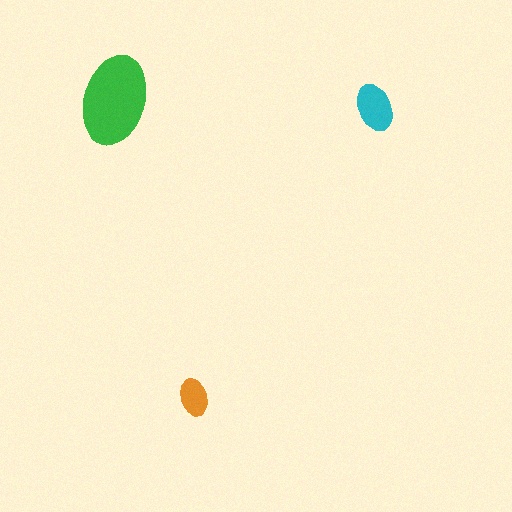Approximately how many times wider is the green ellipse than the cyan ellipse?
About 2 times wider.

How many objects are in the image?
There are 3 objects in the image.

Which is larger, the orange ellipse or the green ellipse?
The green one.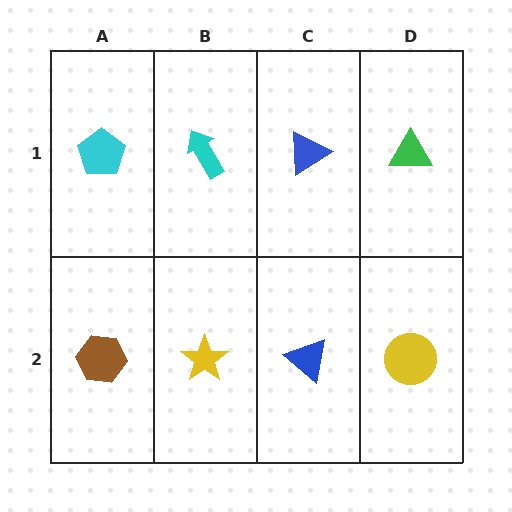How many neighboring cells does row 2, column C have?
3.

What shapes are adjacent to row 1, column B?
A yellow star (row 2, column B), a cyan pentagon (row 1, column A), a blue triangle (row 1, column C).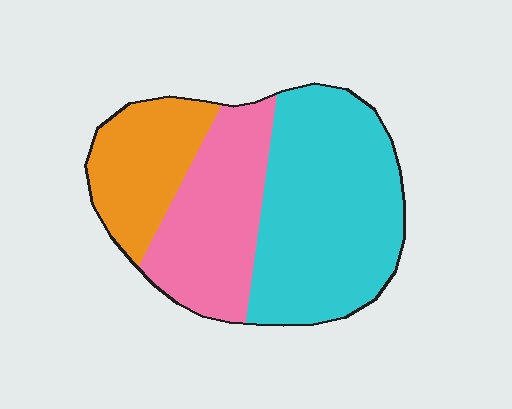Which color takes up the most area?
Cyan, at roughly 50%.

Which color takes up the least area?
Orange, at roughly 20%.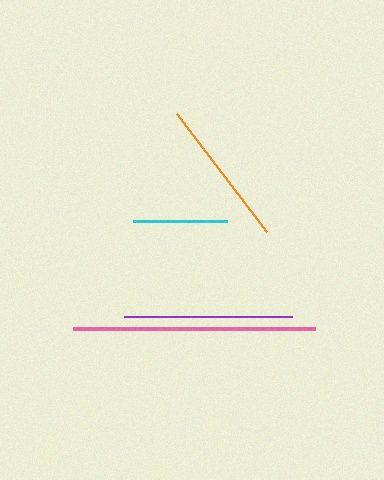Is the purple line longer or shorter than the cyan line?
The purple line is longer than the cyan line.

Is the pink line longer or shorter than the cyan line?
The pink line is longer than the cyan line.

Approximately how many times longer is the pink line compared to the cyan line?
The pink line is approximately 2.6 times the length of the cyan line.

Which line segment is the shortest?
The cyan line is the shortest at approximately 94 pixels.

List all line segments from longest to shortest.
From longest to shortest: pink, purple, orange, cyan.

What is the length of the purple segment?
The purple segment is approximately 168 pixels long.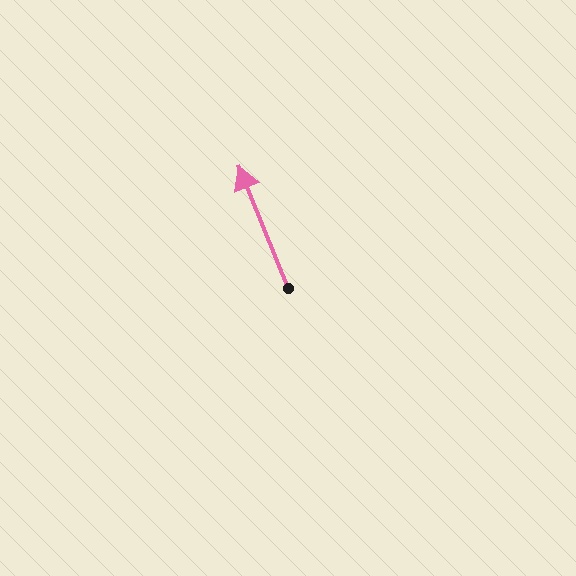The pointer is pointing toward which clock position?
Roughly 11 o'clock.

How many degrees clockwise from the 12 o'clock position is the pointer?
Approximately 338 degrees.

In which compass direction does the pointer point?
North.